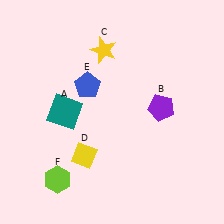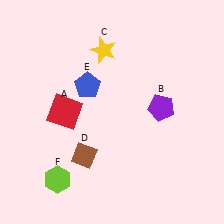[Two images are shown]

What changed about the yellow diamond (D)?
In Image 1, D is yellow. In Image 2, it changed to brown.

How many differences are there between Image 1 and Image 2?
There are 2 differences between the two images.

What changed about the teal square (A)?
In Image 1, A is teal. In Image 2, it changed to red.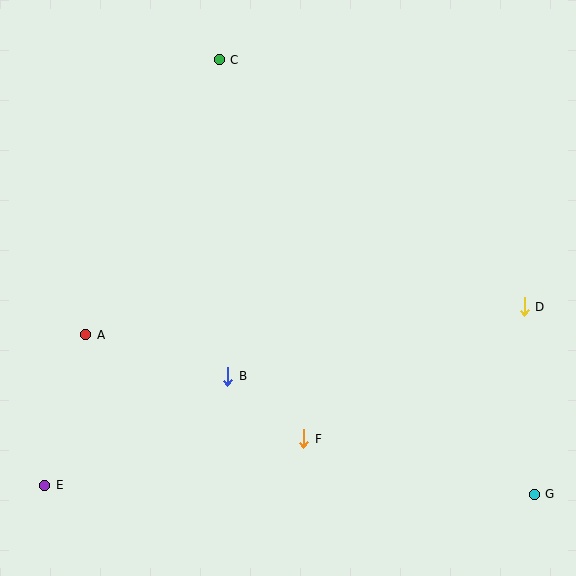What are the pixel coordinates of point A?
Point A is at (86, 335).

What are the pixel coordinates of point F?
Point F is at (304, 439).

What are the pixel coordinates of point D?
Point D is at (524, 307).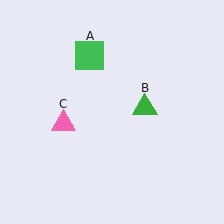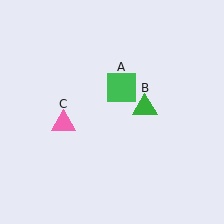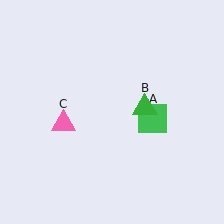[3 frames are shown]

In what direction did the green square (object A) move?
The green square (object A) moved down and to the right.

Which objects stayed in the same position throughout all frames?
Green triangle (object B) and pink triangle (object C) remained stationary.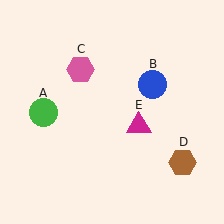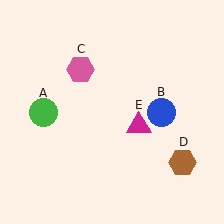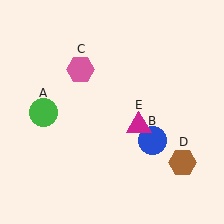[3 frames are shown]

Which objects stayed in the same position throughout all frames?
Green circle (object A) and pink hexagon (object C) and brown hexagon (object D) and magenta triangle (object E) remained stationary.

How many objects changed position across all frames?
1 object changed position: blue circle (object B).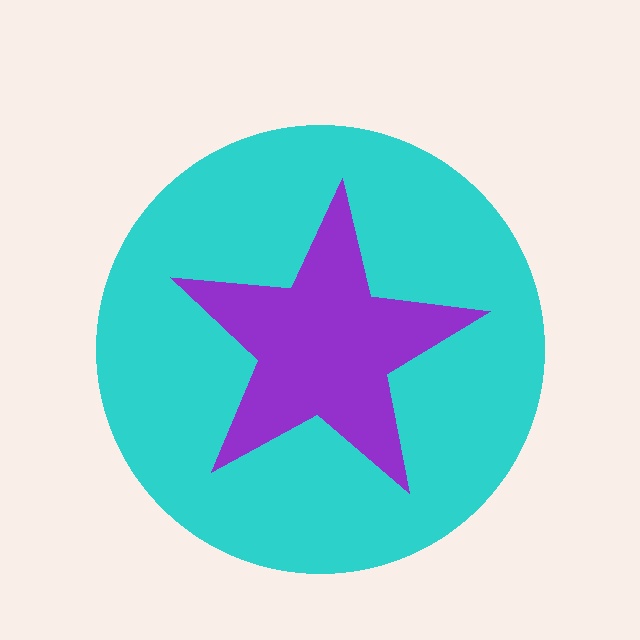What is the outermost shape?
The cyan circle.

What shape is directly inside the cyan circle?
The purple star.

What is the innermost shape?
The purple star.